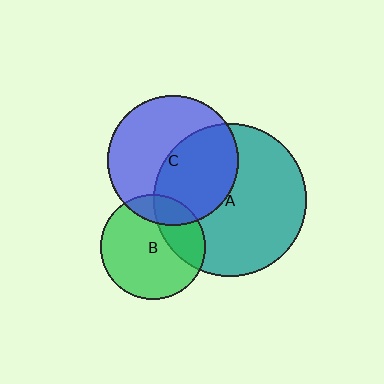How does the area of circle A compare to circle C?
Approximately 1.4 times.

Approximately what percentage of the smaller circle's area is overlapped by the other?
Approximately 15%.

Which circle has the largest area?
Circle A (teal).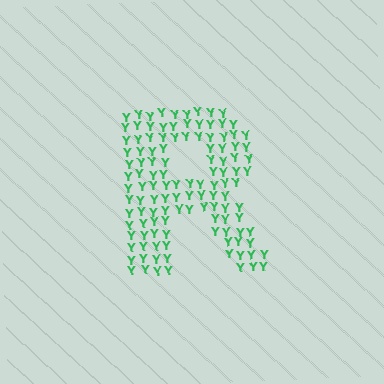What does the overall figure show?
The overall figure shows the letter R.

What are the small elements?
The small elements are letter Y's.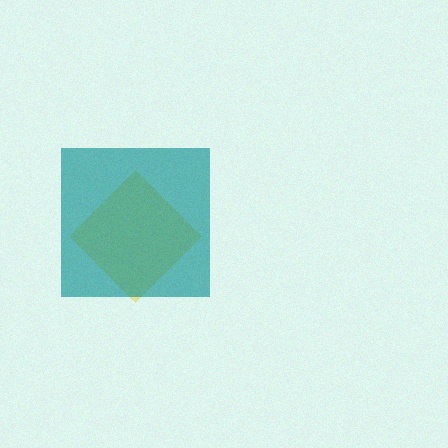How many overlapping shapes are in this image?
There are 2 overlapping shapes in the image.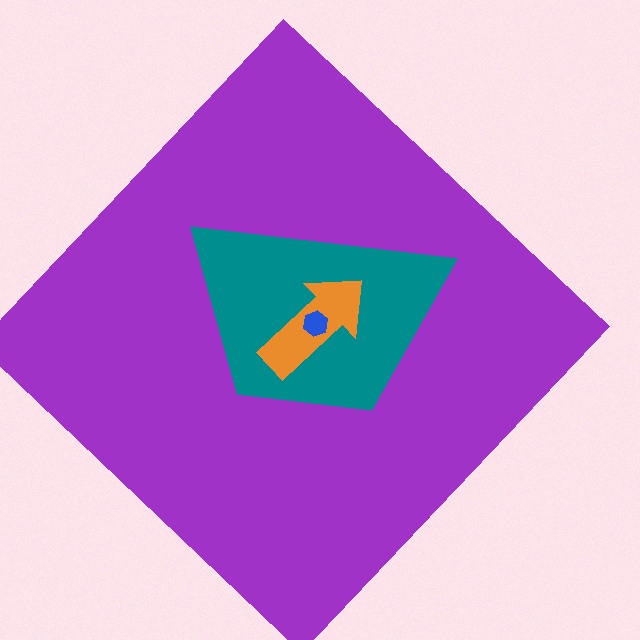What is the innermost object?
The blue hexagon.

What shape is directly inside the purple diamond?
The teal trapezoid.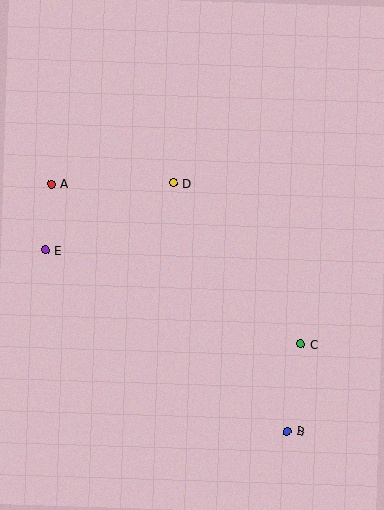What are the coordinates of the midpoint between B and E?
The midpoint between B and E is at (166, 341).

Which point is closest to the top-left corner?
Point A is closest to the top-left corner.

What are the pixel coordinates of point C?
Point C is at (301, 344).